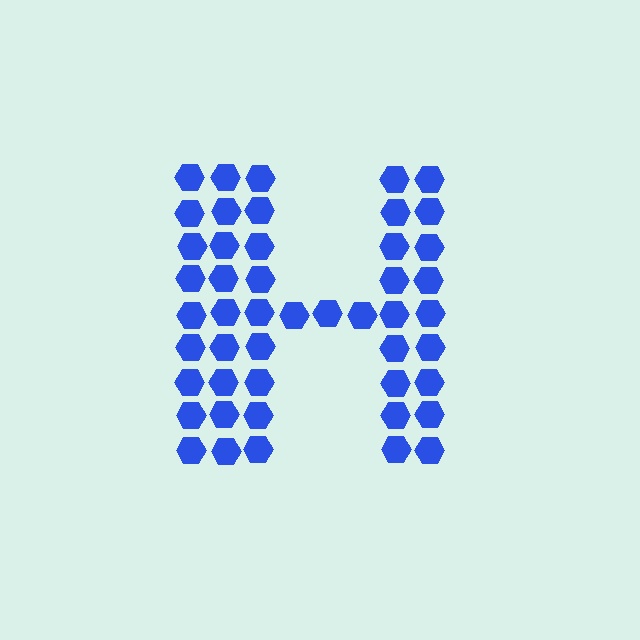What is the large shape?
The large shape is the letter H.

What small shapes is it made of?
It is made of small hexagons.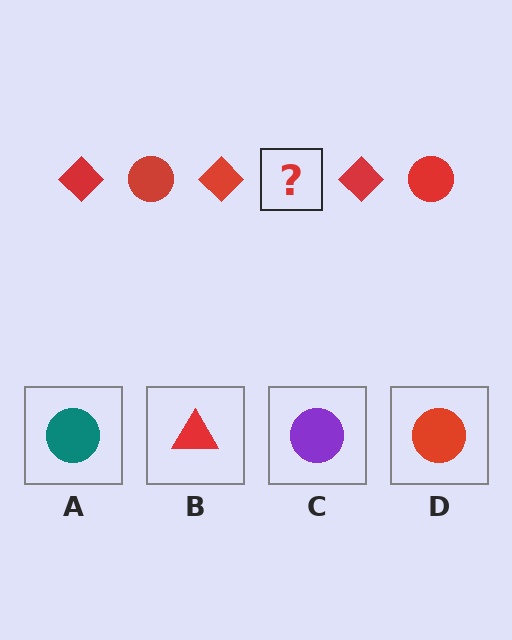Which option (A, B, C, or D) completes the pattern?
D.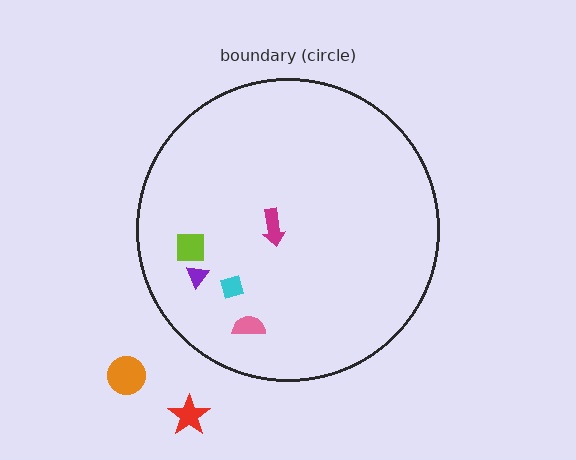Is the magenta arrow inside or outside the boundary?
Inside.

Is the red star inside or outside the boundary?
Outside.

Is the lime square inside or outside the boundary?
Inside.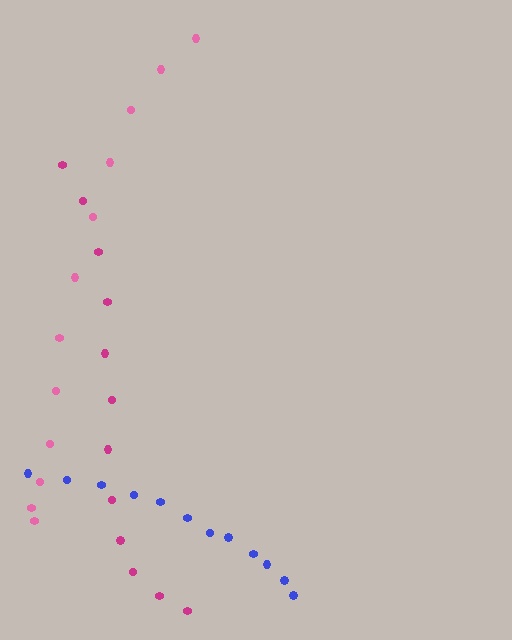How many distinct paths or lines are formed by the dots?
There are 3 distinct paths.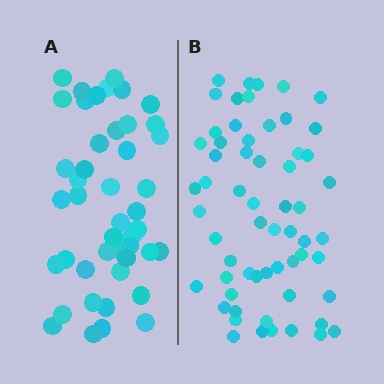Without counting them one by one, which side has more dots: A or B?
Region B (the right region) has more dots.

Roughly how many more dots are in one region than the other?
Region B has approximately 15 more dots than region A.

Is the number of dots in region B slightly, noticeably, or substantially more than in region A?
Region B has noticeably more, but not dramatically so. The ratio is roughly 1.3 to 1.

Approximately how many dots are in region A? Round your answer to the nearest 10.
About 40 dots. (The exact count is 45, which rounds to 40.)